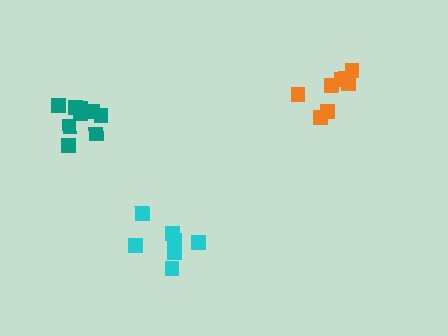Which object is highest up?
The orange cluster is topmost.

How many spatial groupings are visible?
There are 3 spatial groupings.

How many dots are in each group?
Group 1: 8 dots, Group 2: 9 dots, Group 3: 7 dots (24 total).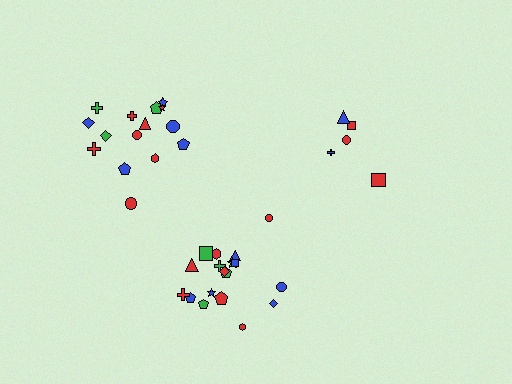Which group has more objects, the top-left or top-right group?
The top-left group.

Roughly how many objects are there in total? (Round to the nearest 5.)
Roughly 40 objects in total.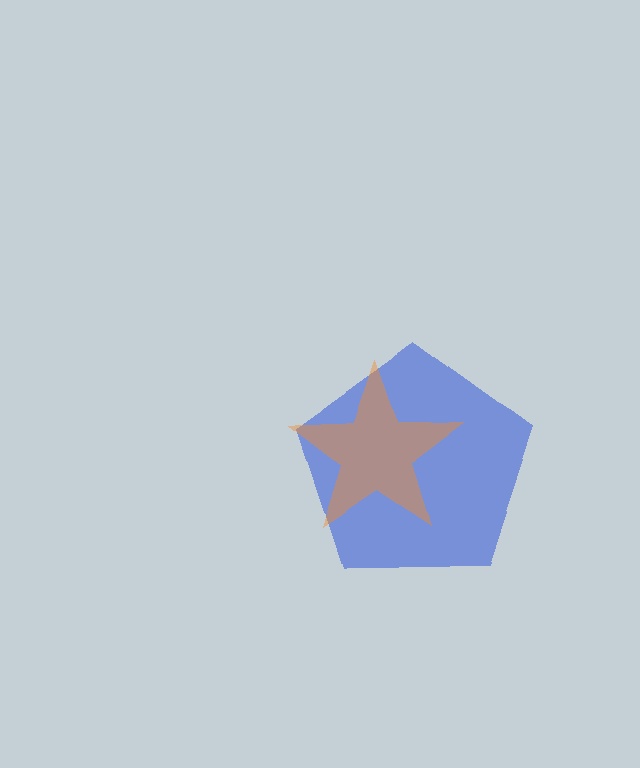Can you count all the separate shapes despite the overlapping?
Yes, there are 2 separate shapes.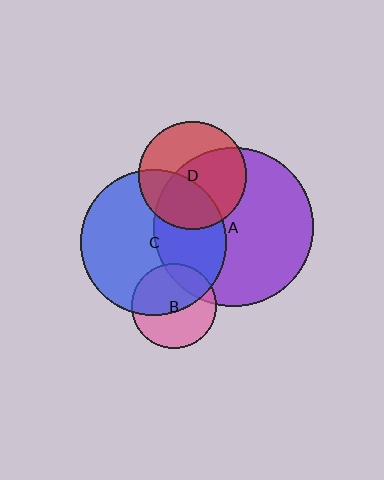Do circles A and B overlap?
Yes.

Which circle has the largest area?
Circle A (purple).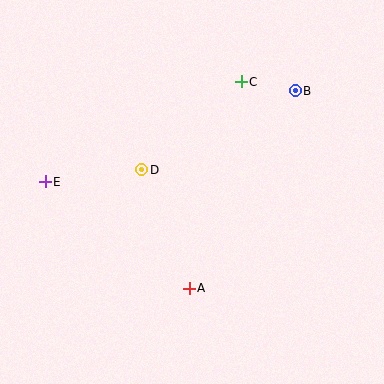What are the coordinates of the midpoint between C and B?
The midpoint between C and B is at (268, 86).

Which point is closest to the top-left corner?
Point E is closest to the top-left corner.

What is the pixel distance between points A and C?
The distance between A and C is 213 pixels.